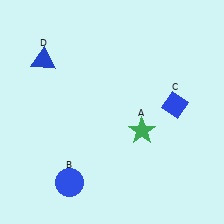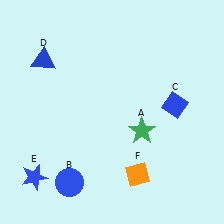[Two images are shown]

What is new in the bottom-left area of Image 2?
A blue star (E) was added in the bottom-left area of Image 2.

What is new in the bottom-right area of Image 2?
An orange diamond (F) was added in the bottom-right area of Image 2.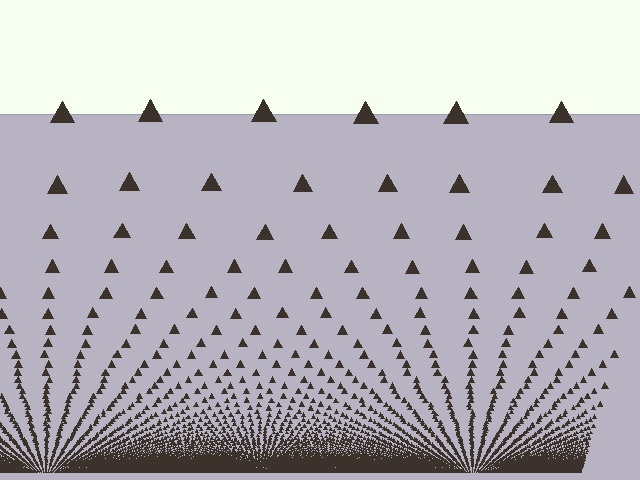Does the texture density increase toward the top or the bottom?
Density increases toward the bottom.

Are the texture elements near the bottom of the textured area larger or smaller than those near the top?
Smaller. The gradient is inverted — elements near the bottom are smaller and denser.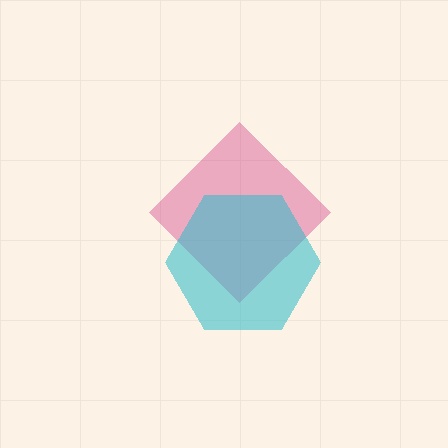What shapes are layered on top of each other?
The layered shapes are: a magenta diamond, a cyan hexagon.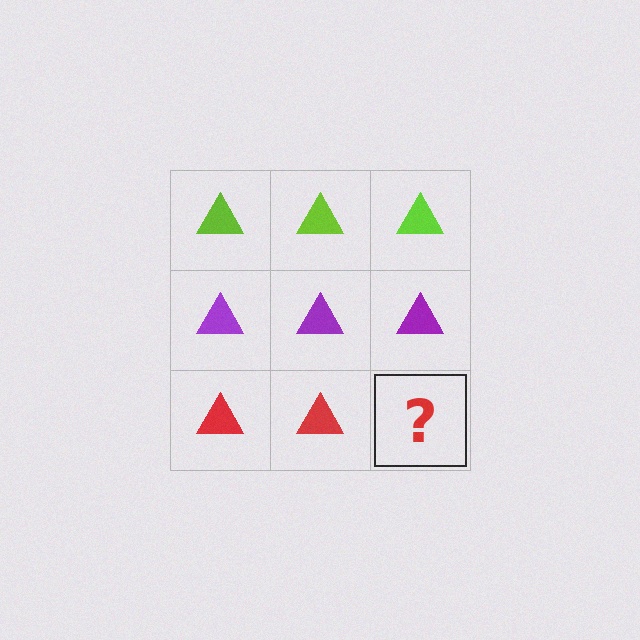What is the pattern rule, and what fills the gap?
The rule is that each row has a consistent color. The gap should be filled with a red triangle.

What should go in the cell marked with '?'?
The missing cell should contain a red triangle.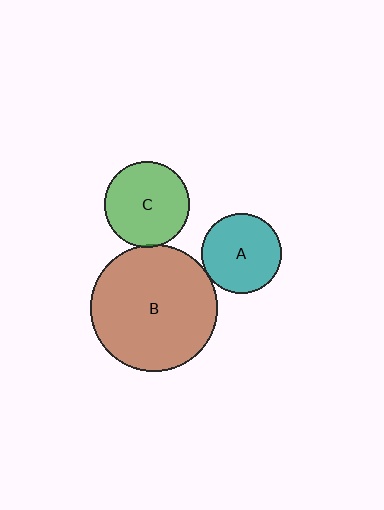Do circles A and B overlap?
Yes.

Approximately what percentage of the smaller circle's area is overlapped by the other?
Approximately 5%.